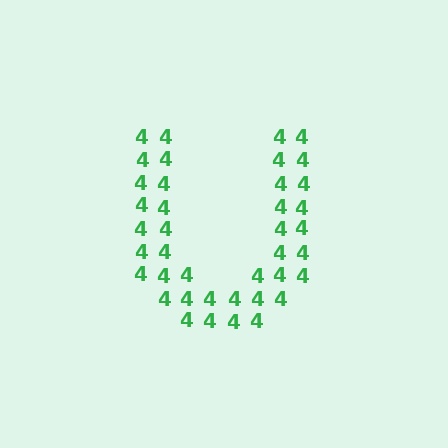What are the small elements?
The small elements are digit 4's.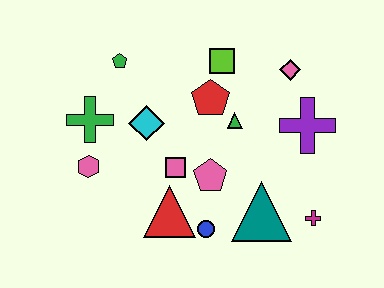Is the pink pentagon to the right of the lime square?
No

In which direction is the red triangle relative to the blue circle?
The red triangle is to the left of the blue circle.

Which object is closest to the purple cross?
The pink diamond is closest to the purple cross.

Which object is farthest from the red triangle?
The pink diamond is farthest from the red triangle.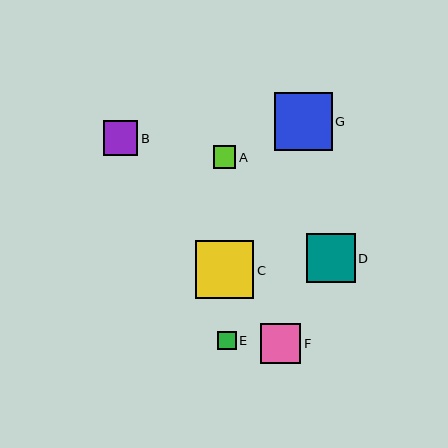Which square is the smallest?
Square E is the smallest with a size of approximately 18 pixels.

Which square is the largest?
Square C is the largest with a size of approximately 58 pixels.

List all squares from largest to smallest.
From largest to smallest: C, G, D, F, B, A, E.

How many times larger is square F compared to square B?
Square F is approximately 1.2 times the size of square B.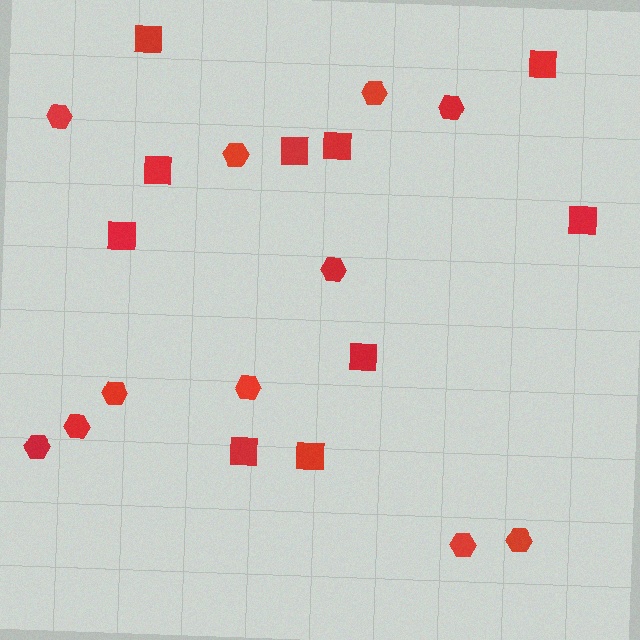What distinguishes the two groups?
There are 2 groups: one group of hexagons (11) and one group of squares (10).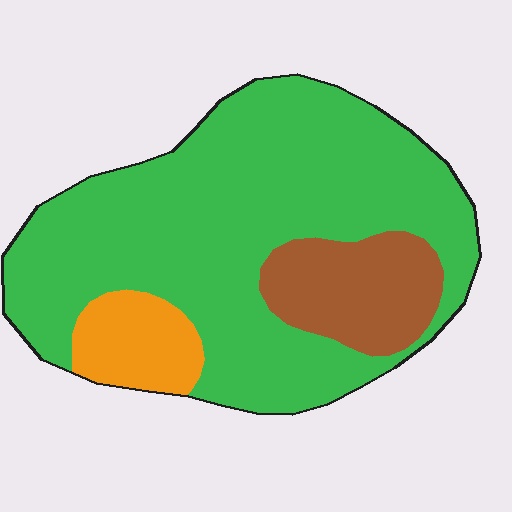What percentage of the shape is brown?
Brown takes up less than a sixth of the shape.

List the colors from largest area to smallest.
From largest to smallest: green, brown, orange.